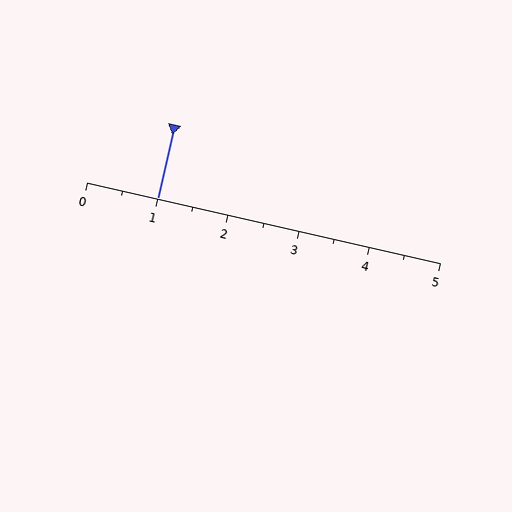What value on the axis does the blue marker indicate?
The marker indicates approximately 1.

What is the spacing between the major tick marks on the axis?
The major ticks are spaced 1 apart.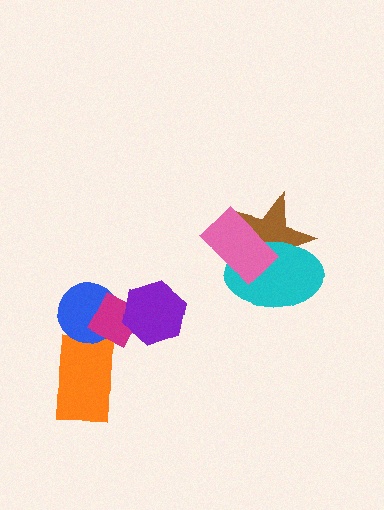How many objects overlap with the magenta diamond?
2 objects overlap with the magenta diamond.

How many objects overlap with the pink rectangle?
2 objects overlap with the pink rectangle.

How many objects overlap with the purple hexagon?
1 object overlaps with the purple hexagon.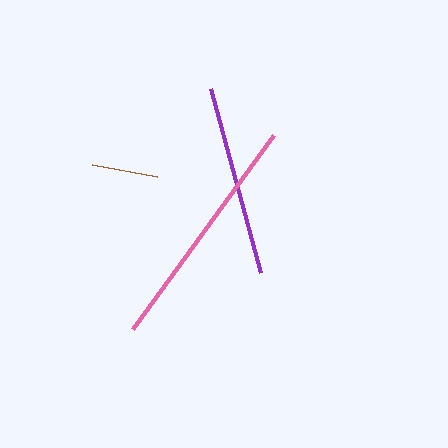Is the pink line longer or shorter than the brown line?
The pink line is longer than the brown line.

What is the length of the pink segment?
The pink segment is approximately 240 pixels long.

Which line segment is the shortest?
The brown line is the shortest at approximately 66 pixels.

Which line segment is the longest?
The pink line is the longest at approximately 240 pixels.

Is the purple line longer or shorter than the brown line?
The purple line is longer than the brown line.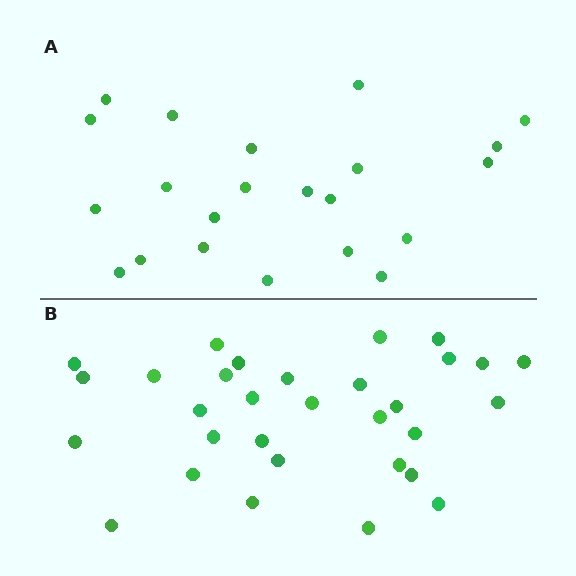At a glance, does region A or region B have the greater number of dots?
Region B (the bottom region) has more dots.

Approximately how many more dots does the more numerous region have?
Region B has roughly 8 or so more dots than region A.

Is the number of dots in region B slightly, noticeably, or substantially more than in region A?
Region B has noticeably more, but not dramatically so. The ratio is roughly 1.4 to 1.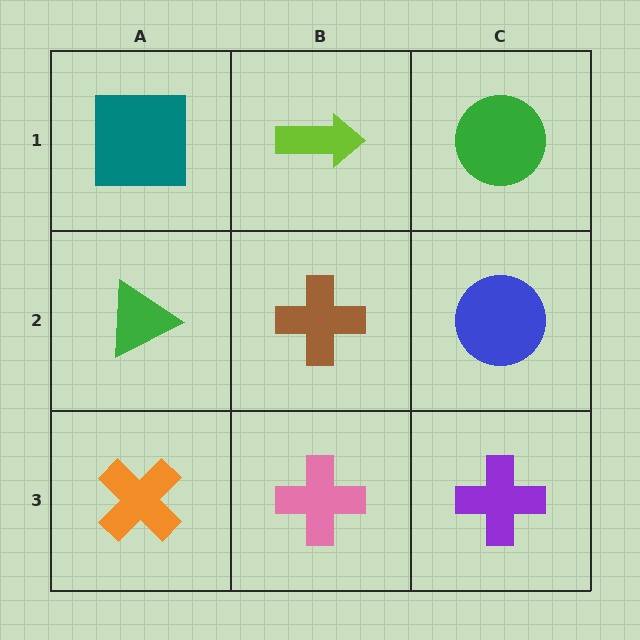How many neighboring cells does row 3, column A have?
2.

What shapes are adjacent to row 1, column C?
A blue circle (row 2, column C), a lime arrow (row 1, column B).